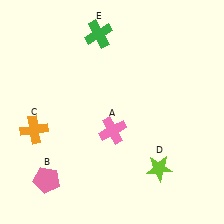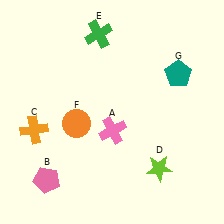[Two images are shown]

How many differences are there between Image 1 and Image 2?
There are 2 differences between the two images.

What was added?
An orange circle (F), a teal pentagon (G) were added in Image 2.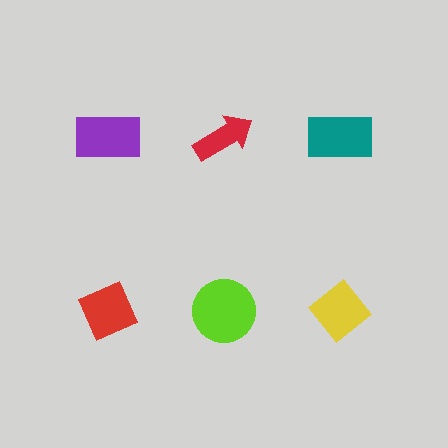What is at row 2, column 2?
A lime circle.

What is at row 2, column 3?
A yellow diamond.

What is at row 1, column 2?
A red arrow.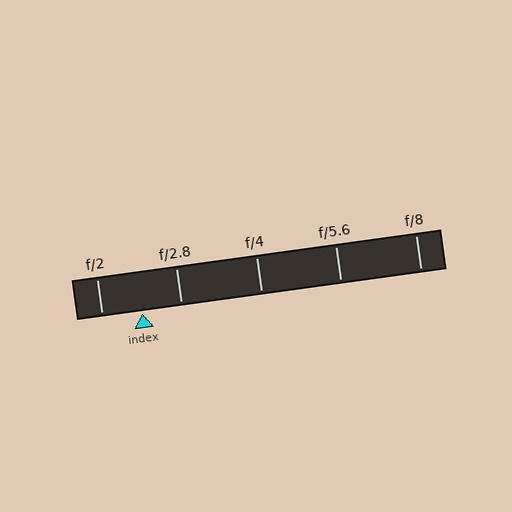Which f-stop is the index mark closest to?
The index mark is closest to f/2.8.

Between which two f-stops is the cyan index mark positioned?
The index mark is between f/2 and f/2.8.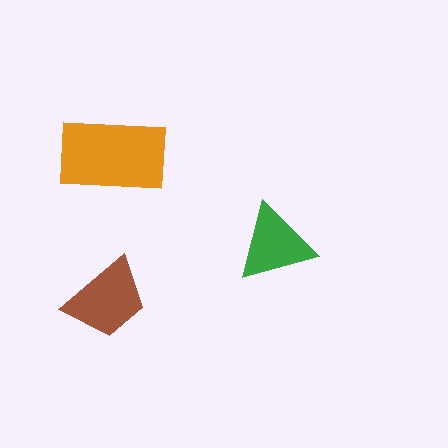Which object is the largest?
The orange rectangle.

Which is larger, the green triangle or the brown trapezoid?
The brown trapezoid.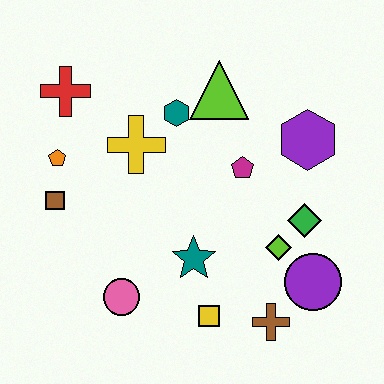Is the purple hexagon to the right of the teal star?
Yes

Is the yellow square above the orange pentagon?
No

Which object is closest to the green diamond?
The lime diamond is closest to the green diamond.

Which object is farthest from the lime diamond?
The red cross is farthest from the lime diamond.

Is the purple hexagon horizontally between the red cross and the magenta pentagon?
No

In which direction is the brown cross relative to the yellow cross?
The brown cross is below the yellow cross.